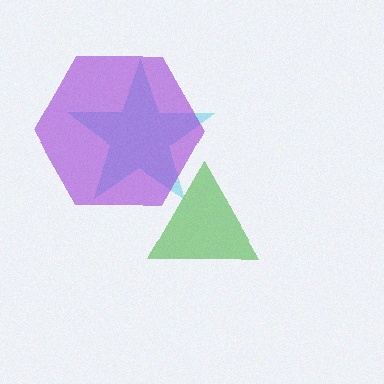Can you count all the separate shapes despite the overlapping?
Yes, there are 3 separate shapes.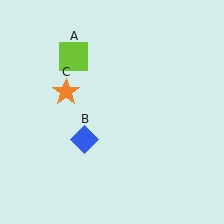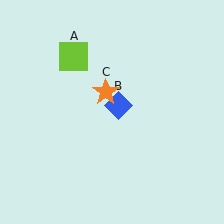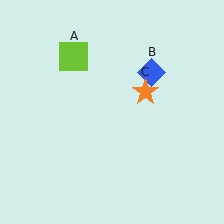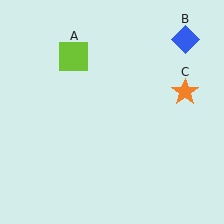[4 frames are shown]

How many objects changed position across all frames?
2 objects changed position: blue diamond (object B), orange star (object C).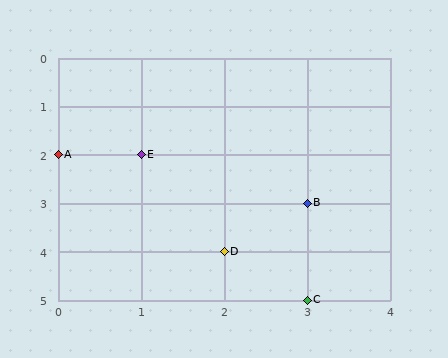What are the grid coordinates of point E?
Point E is at grid coordinates (1, 2).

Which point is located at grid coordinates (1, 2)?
Point E is at (1, 2).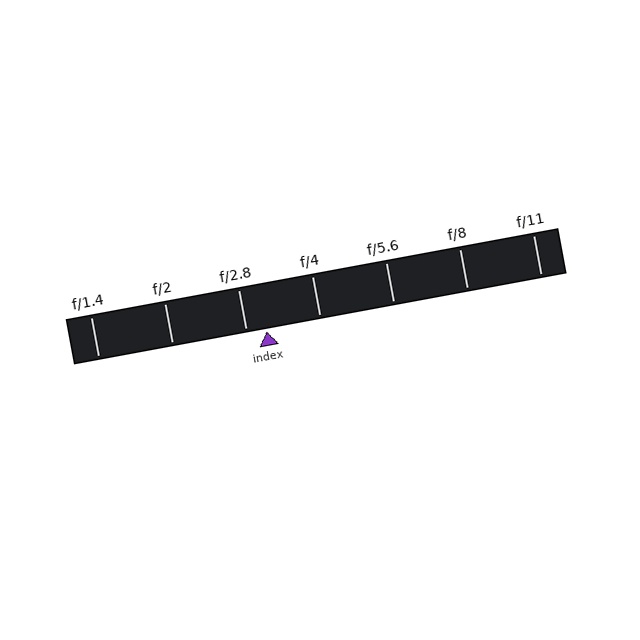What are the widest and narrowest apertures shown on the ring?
The widest aperture shown is f/1.4 and the narrowest is f/11.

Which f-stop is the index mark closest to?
The index mark is closest to f/2.8.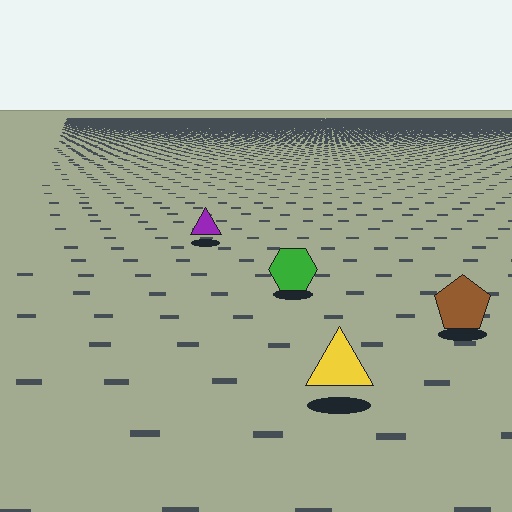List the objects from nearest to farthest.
From nearest to farthest: the yellow triangle, the brown pentagon, the green hexagon, the purple triangle.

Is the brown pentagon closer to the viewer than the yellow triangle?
No. The yellow triangle is closer — you can tell from the texture gradient: the ground texture is coarser near it.